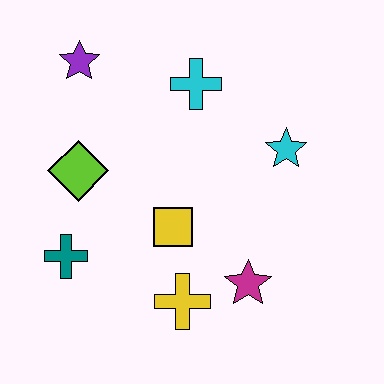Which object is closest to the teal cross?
The lime diamond is closest to the teal cross.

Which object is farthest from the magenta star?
The purple star is farthest from the magenta star.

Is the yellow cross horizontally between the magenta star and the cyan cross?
No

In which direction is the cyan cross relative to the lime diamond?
The cyan cross is to the right of the lime diamond.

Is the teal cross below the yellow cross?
No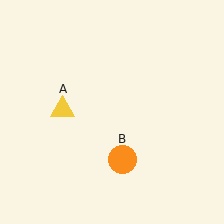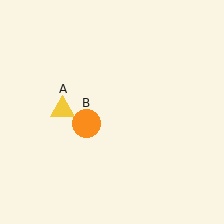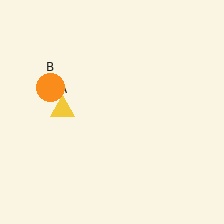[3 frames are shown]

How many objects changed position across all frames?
1 object changed position: orange circle (object B).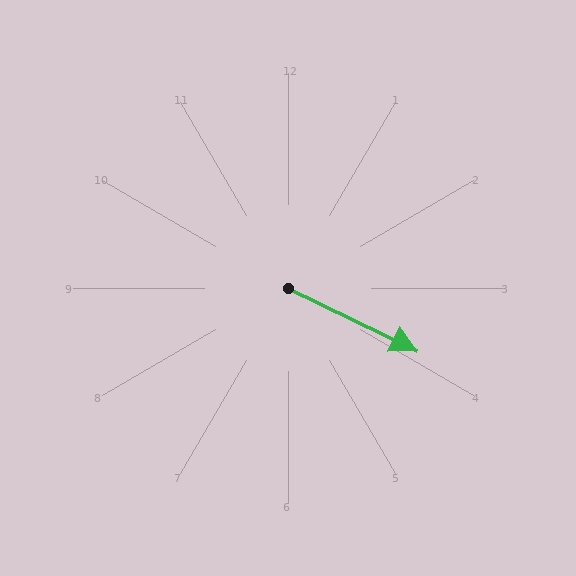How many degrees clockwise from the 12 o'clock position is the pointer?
Approximately 116 degrees.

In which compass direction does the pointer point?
Southeast.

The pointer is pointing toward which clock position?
Roughly 4 o'clock.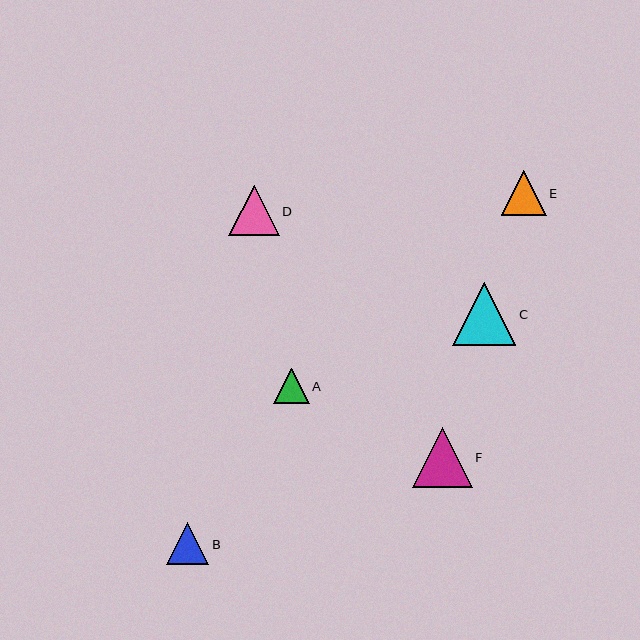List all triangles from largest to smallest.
From largest to smallest: C, F, D, E, B, A.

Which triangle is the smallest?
Triangle A is the smallest with a size of approximately 35 pixels.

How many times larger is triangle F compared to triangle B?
Triangle F is approximately 1.4 times the size of triangle B.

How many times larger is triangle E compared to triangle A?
Triangle E is approximately 1.3 times the size of triangle A.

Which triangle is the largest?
Triangle C is the largest with a size of approximately 63 pixels.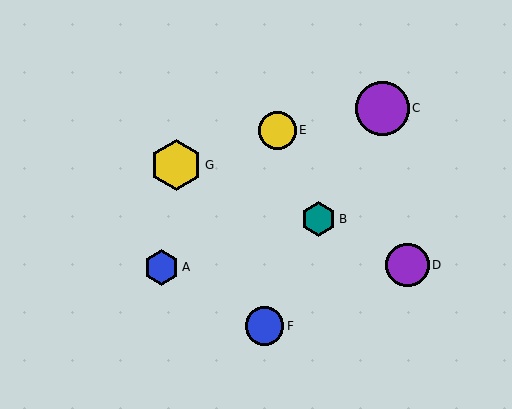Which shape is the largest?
The purple circle (labeled C) is the largest.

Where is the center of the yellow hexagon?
The center of the yellow hexagon is at (176, 165).